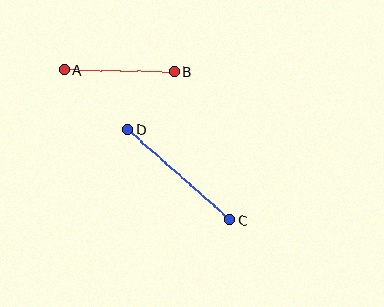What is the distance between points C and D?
The distance is approximately 136 pixels.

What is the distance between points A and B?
The distance is approximately 110 pixels.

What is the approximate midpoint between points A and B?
The midpoint is at approximately (119, 71) pixels.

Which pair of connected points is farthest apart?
Points C and D are farthest apart.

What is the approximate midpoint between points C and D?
The midpoint is at approximately (179, 174) pixels.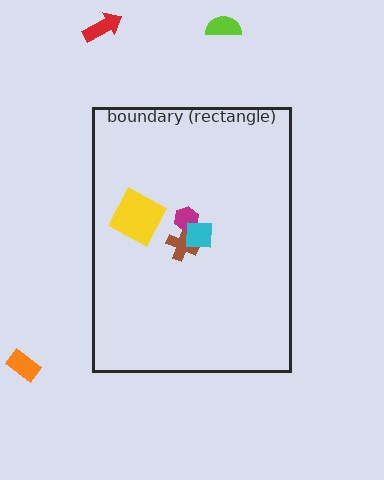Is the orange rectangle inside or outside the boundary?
Outside.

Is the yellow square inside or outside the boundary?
Inside.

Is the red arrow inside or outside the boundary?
Outside.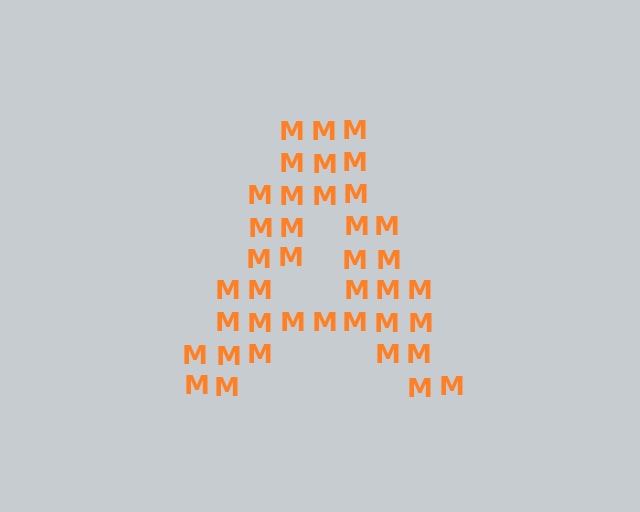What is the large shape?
The large shape is the letter A.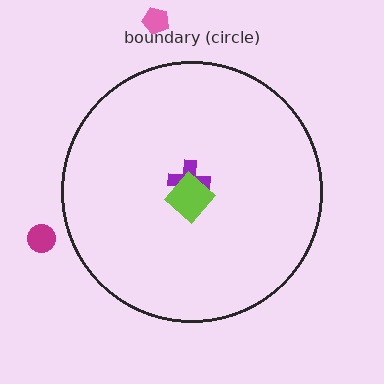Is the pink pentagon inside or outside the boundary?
Outside.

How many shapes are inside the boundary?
2 inside, 2 outside.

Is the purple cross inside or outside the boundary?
Inside.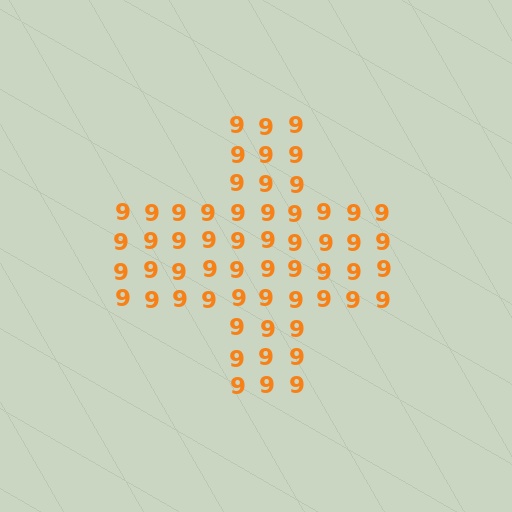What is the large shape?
The large shape is a cross.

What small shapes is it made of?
It is made of small digit 9's.